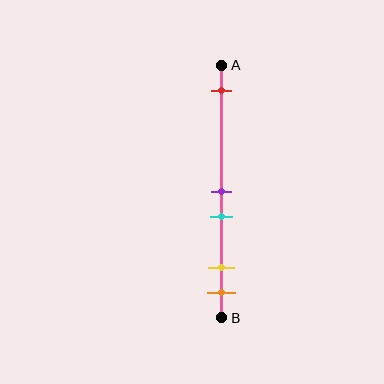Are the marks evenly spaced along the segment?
No, the marks are not evenly spaced.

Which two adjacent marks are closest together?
The purple and cyan marks are the closest adjacent pair.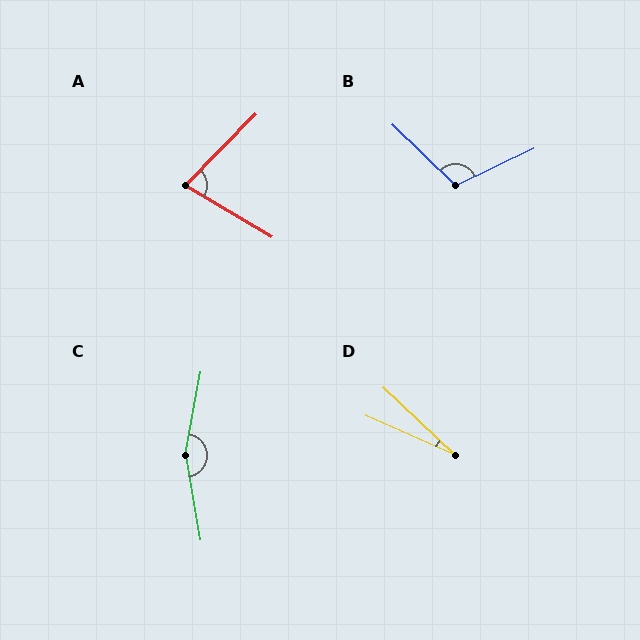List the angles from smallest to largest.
D (19°), A (76°), B (110°), C (160°).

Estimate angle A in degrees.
Approximately 76 degrees.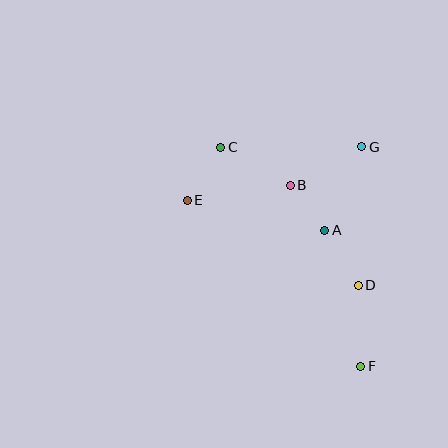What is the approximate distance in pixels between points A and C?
The distance between A and C is approximately 133 pixels.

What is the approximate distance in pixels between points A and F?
The distance between A and F is approximately 141 pixels.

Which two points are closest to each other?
Points A and B are closest to each other.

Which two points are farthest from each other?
Points C and F are farthest from each other.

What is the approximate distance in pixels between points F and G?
The distance between F and G is approximately 220 pixels.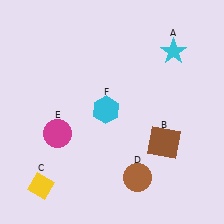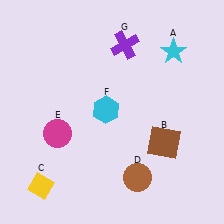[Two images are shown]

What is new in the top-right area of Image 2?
A purple cross (G) was added in the top-right area of Image 2.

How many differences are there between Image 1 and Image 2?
There is 1 difference between the two images.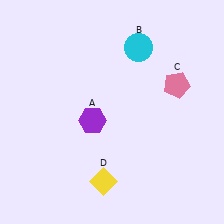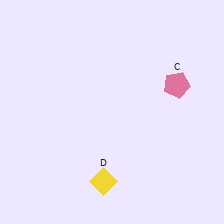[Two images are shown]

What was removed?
The cyan circle (B), the purple hexagon (A) were removed in Image 2.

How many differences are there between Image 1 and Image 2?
There are 2 differences between the two images.